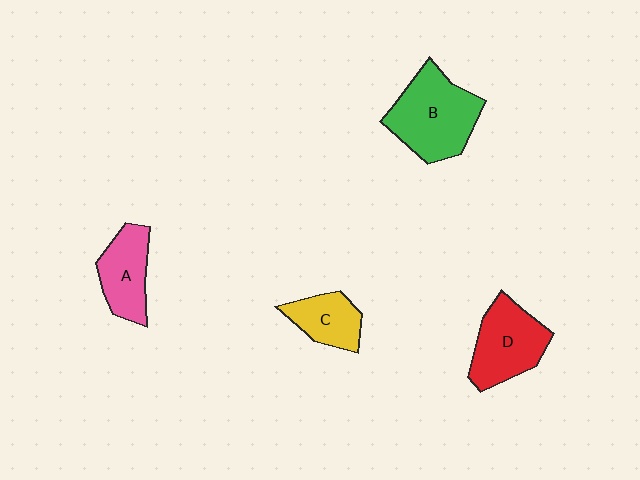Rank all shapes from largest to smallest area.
From largest to smallest: B (green), D (red), A (pink), C (yellow).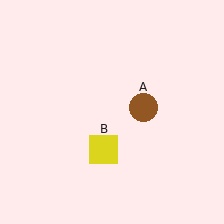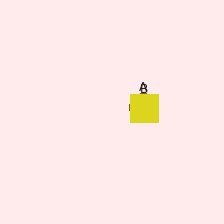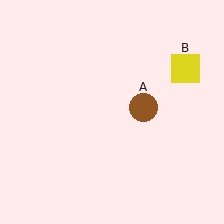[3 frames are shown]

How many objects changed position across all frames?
1 object changed position: yellow square (object B).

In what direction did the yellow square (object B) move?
The yellow square (object B) moved up and to the right.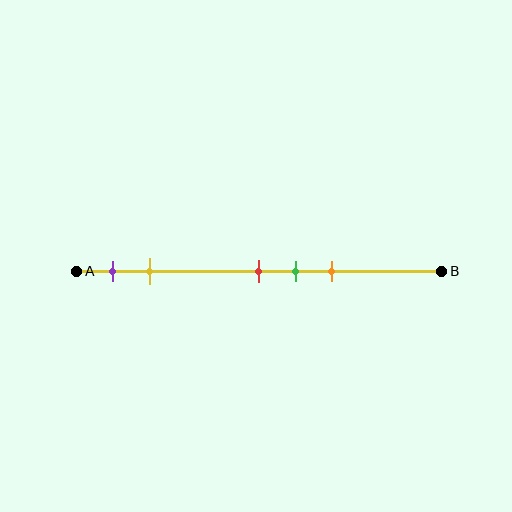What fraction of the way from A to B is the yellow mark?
The yellow mark is approximately 20% (0.2) of the way from A to B.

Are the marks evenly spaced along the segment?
No, the marks are not evenly spaced.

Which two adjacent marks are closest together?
The red and green marks are the closest adjacent pair.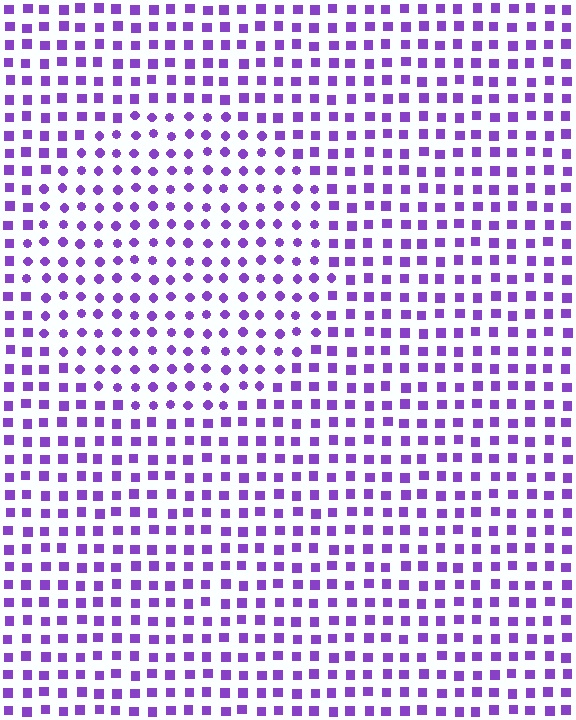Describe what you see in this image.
The image is filled with small purple elements arranged in a uniform grid. A circle-shaped region contains circles, while the surrounding area contains squares. The boundary is defined purely by the change in element shape.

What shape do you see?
I see a circle.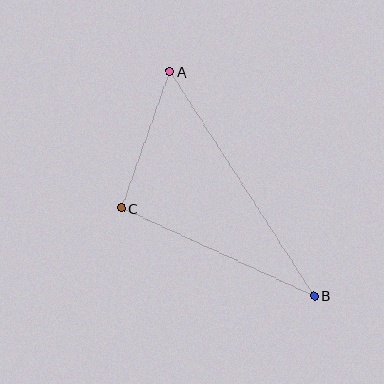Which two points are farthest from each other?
Points A and B are farthest from each other.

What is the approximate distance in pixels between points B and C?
The distance between B and C is approximately 212 pixels.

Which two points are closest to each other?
Points A and C are closest to each other.